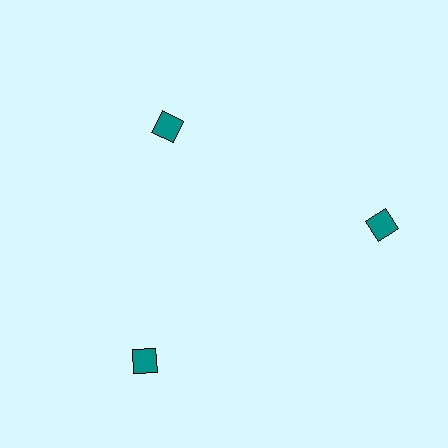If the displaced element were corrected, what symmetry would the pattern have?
It would have 3-fold rotational symmetry — the pattern would map onto itself every 120 degrees.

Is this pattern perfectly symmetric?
No. The 3 teal diamonds are arranged in a ring, but one element near the 11 o'clock position is pulled inward toward the center, breaking the 3-fold rotational symmetry.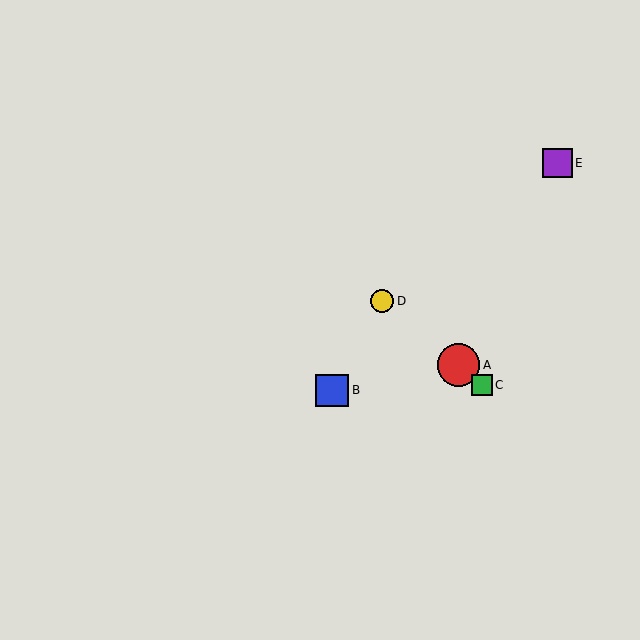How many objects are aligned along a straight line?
3 objects (A, C, D) are aligned along a straight line.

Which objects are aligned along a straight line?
Objects A, C, D are aligned along a straight line.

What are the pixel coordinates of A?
Object A is at (458, 365).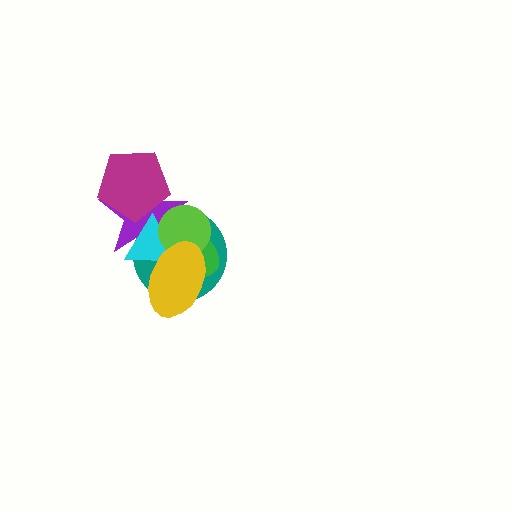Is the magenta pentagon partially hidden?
No, no other shape covers it.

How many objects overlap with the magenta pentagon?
1 object overlaps with the magenta pentagon.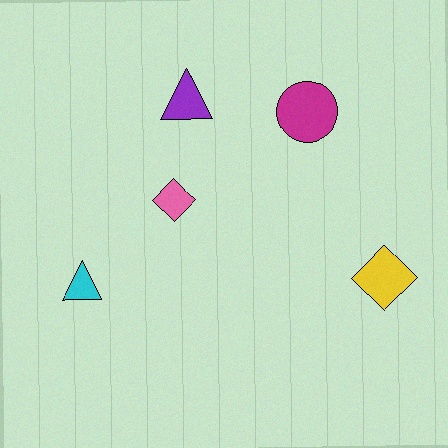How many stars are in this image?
There are no stars.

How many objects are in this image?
There are 5 objects.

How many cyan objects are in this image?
There is 1 cyan object.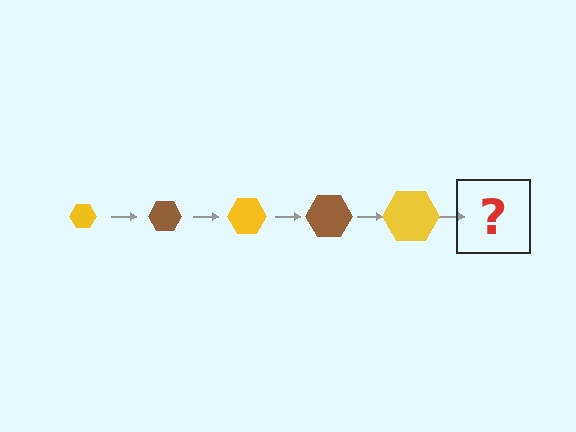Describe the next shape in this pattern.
It should be a brown hexagon, larger than the previous one.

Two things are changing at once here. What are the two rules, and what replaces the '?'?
The two rules are that the hexagon grows larger each step and the color cycles through yellow and brown. The '?' should be a brown hexagon, larger than the previous one.